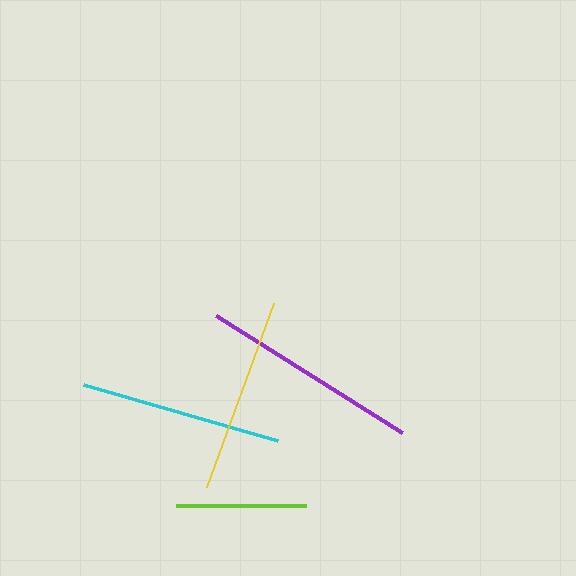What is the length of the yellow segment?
The yellow segment is approximately 196 pixels long.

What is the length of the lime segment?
The lime segment is approximately 129 pixels long.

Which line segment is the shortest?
The lime line is the shortest at approximately 129 pixels.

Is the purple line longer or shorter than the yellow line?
The purple line is longer than the yellow line.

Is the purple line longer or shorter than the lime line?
The purple line is longer than the lime line.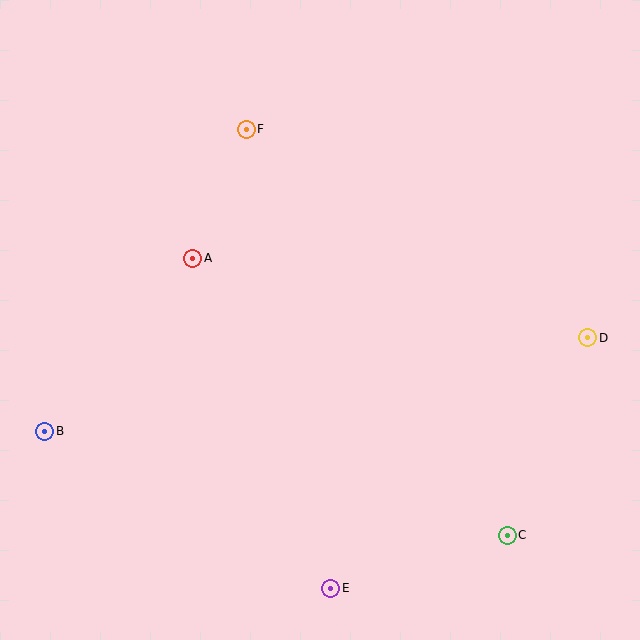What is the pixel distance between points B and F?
The distance between B and F is 363 pixels.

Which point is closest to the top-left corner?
Point F is closest to the top-left corner.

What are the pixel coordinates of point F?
Point F is at (246, 129).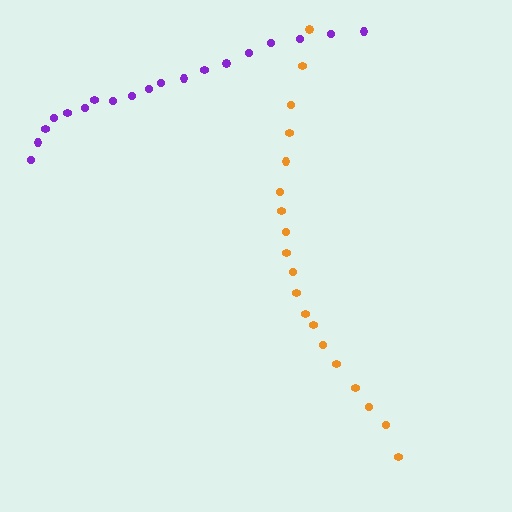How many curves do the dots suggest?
There are 2 distinct paths.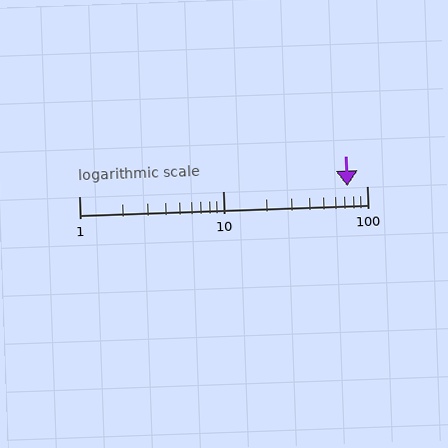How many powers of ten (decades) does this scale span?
The scale spans 2 decades, from 1 to 100.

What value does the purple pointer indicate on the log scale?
The pointer indicates approximately 73.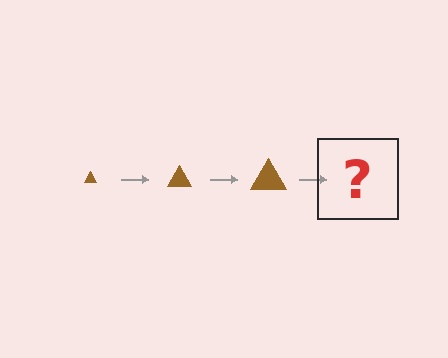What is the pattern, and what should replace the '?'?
The pattern is that the triangle gets progressively larger each step. The '?' should be a brown triangle, larger than the previous one.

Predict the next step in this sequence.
The next step is a brown triangle, larger than the previous one.